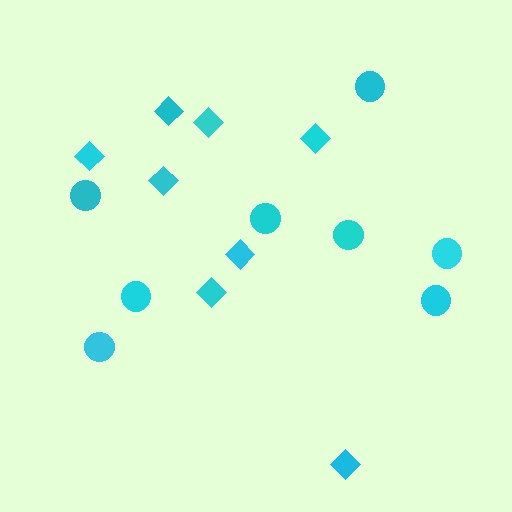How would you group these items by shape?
There are 2 groups: one group of diamonds (8) and one group of circles (8).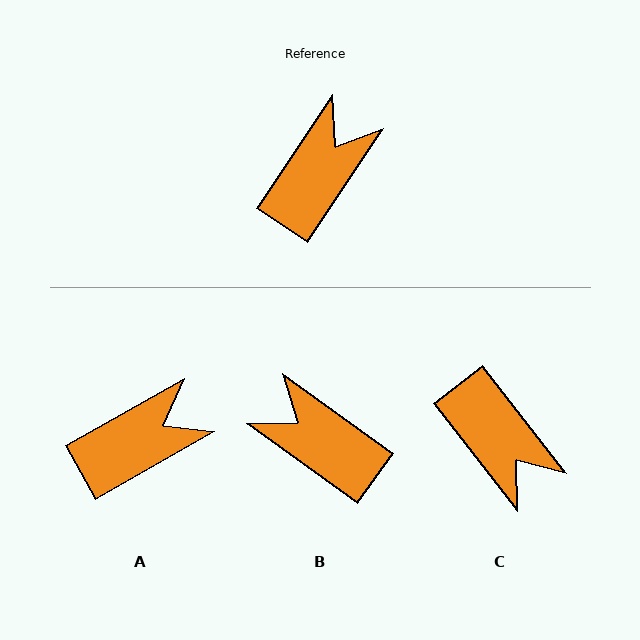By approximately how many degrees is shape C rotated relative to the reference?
Approximately 108 degrees clockwise.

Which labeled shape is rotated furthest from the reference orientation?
C, about 108 degrees away.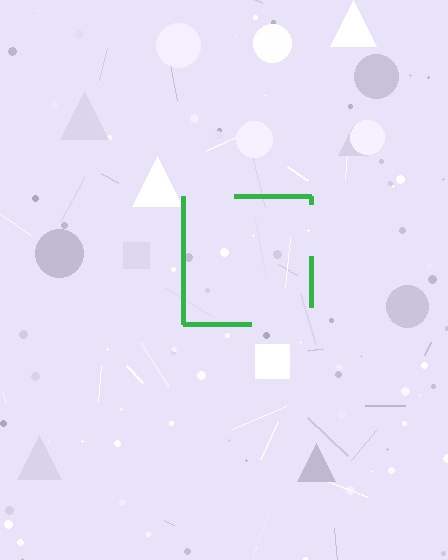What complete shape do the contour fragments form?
The contour fragments form a square.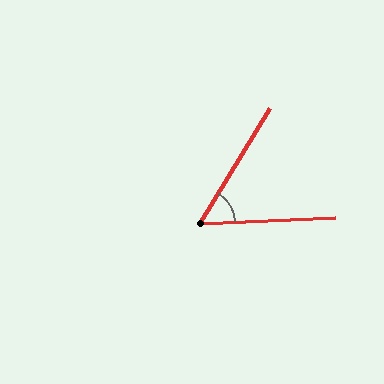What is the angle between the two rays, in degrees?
Approximately 56 degrees.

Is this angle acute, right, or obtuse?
It is acute.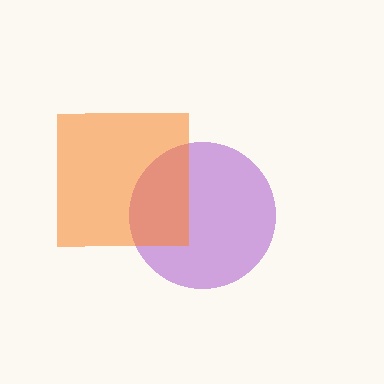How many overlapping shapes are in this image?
There are 2 overlapping shapes in the image.